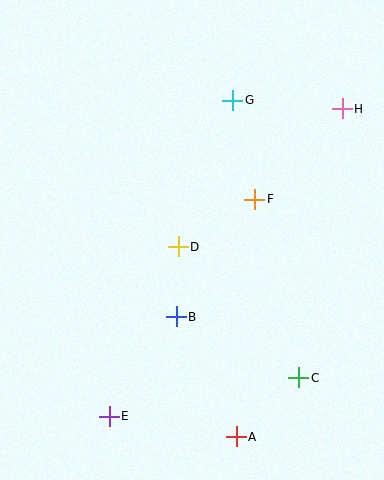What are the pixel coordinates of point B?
Point B is at (176, 317).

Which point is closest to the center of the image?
Point D at (178, 247) is closest to the center.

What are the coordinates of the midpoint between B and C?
The midpoint between B and C is at (238, 347).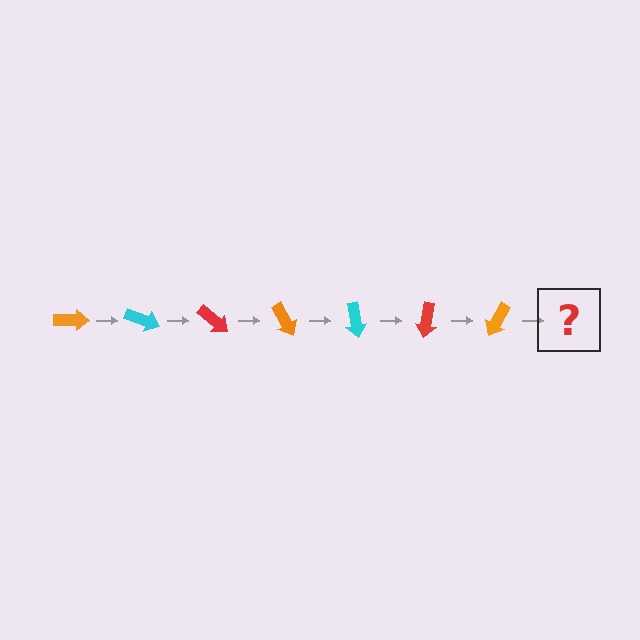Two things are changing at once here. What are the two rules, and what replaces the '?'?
The two rules are that it rotates 20 degrees each step and the color cycles through orange, cyan, and red. The '?' should be a cyan arrow, rotated 140 degrees from the start.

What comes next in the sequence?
The next element should be a cyan arrow, rotated 140 degrees from the start.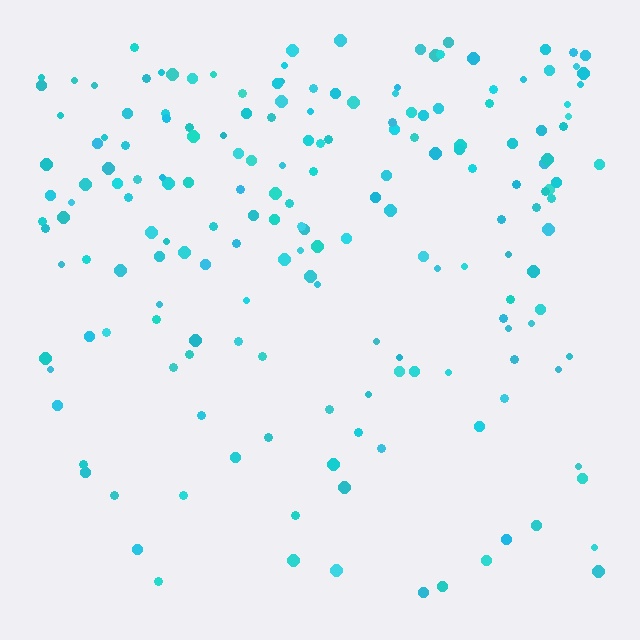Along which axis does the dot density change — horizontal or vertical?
Vertical.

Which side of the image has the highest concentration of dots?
The top.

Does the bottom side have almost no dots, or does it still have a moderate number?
Still a moderate number, just noticeably fewer than the top.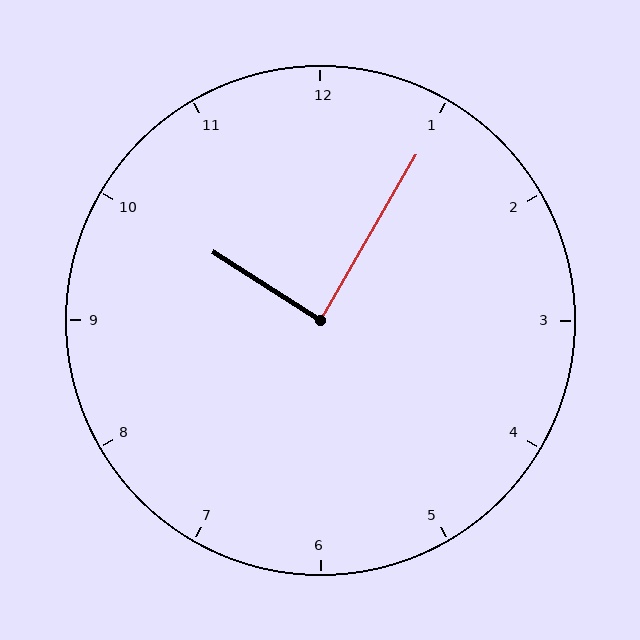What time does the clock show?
10:05.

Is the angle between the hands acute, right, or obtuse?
It is right.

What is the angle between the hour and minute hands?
Approximately 88 degrees.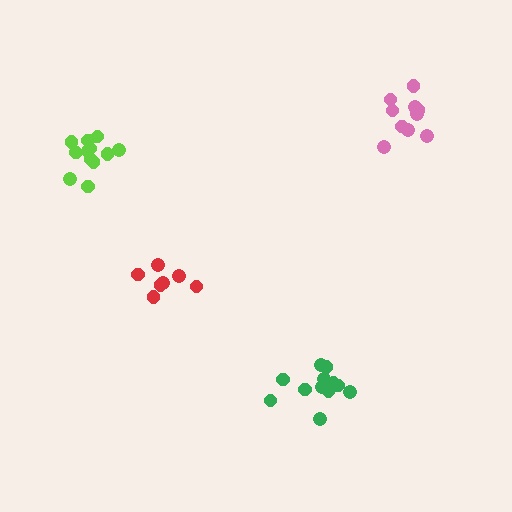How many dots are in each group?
Group 1: 12 dots, Group 2: 13 dots, Group 3: 10 dots, Group 4: 7 dots (42 total).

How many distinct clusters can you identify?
There are 4 distinct clusters.